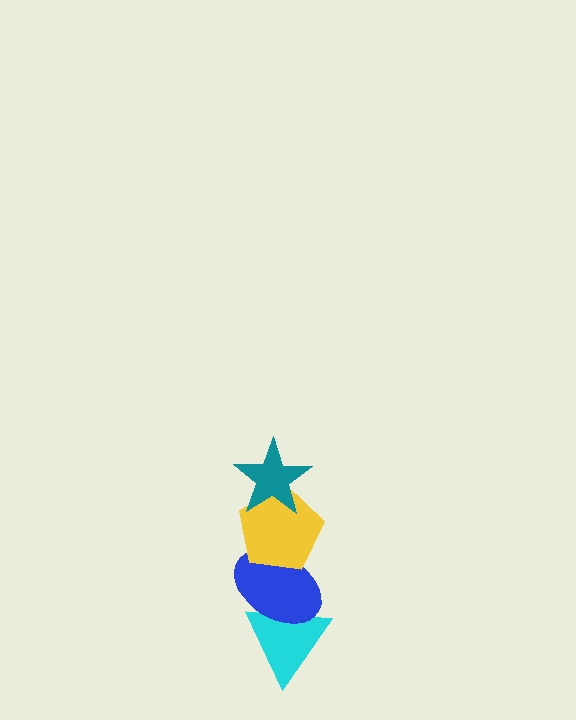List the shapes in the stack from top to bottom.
From top to bottom: the teal star, the yellow pentagon, the blue ellipse, the cyan triangle.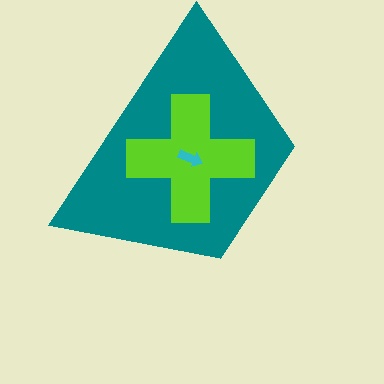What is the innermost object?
The cyan arrow.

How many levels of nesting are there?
3.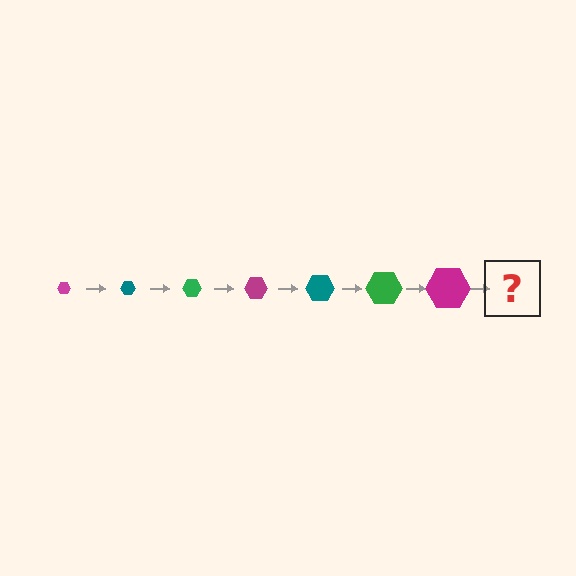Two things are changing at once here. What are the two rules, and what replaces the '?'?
The two rules are that the hexagon grows larger each step and the color cycles through magenta, teal, and green. The '?' should be a teal hexagon, larger than the previous one.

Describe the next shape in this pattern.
It should be a teal hexagon, larger than the previous one.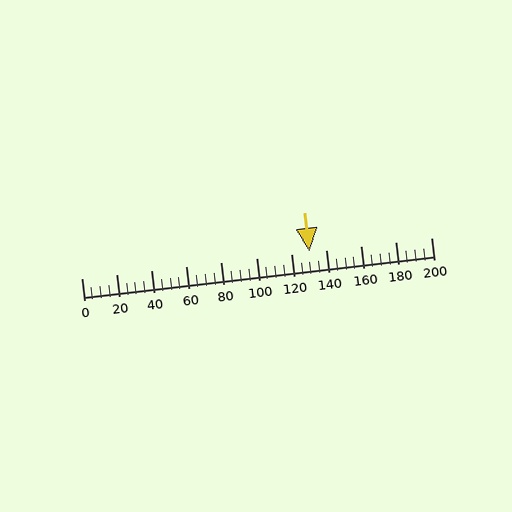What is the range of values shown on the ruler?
The ruler shows values from 0 to 200.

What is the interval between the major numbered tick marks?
The major tick marks are spaced 20 units apart.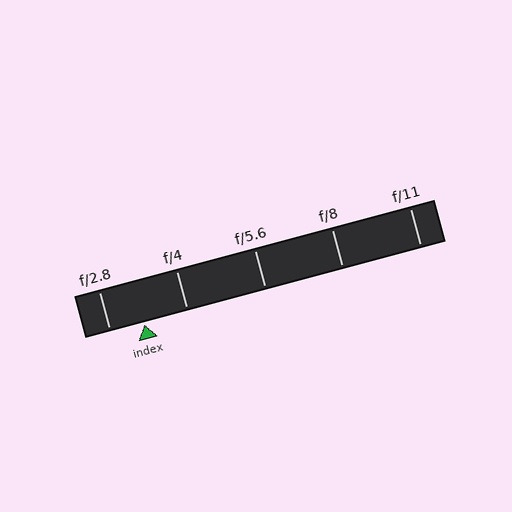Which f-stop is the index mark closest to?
The index mark is closest to f/2.8.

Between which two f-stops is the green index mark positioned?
The index mark is between f/2.8 and f/4.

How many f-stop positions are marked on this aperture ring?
There are 5 f-stop positions marked.